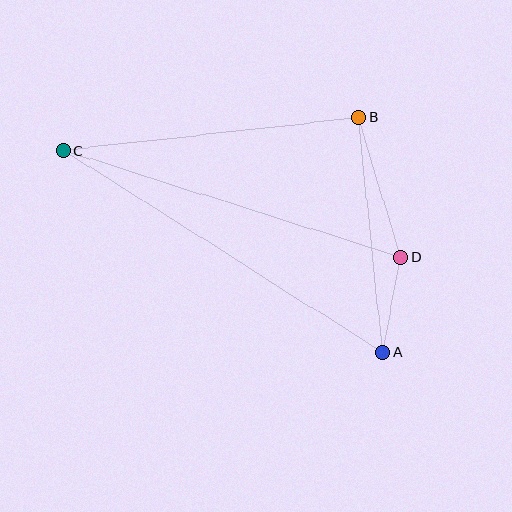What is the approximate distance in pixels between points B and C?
The distance between B and C is approximately 297 pixels.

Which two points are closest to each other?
Points A and D are closest to each other.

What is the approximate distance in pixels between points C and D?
The distance between C and D is approximately 354 pixels.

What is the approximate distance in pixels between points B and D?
The distance between B and D is approximately 146 pixels.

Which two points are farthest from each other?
Points A and C are farthest from each other.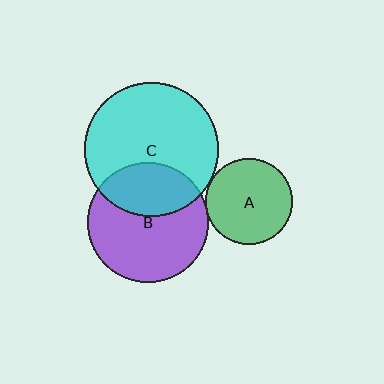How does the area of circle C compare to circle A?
Approximately 2.4 times.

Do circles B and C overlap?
Yes.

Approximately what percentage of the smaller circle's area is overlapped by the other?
Approximately 35%.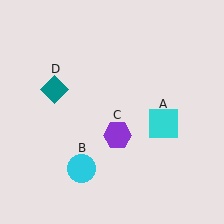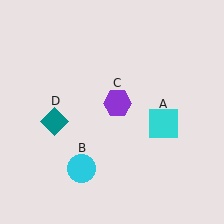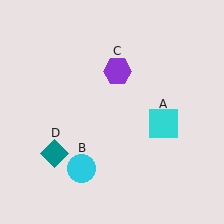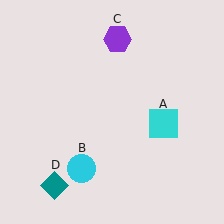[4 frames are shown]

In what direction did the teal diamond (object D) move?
The teal diamond (object D) moved down.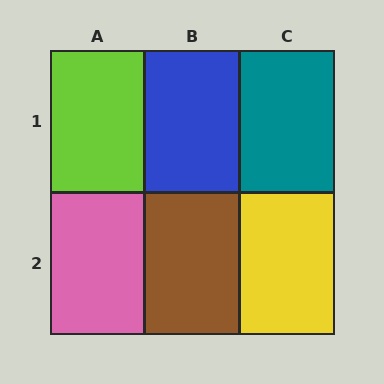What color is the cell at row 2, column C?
Yellow.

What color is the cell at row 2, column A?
Pink.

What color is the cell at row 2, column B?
Brown.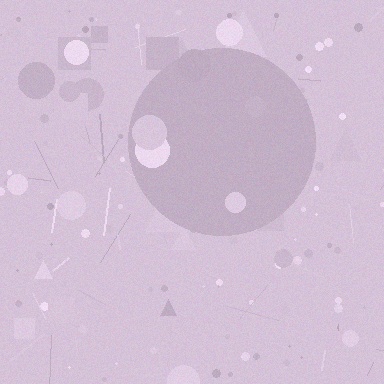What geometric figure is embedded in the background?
A circle is embedded in the background.